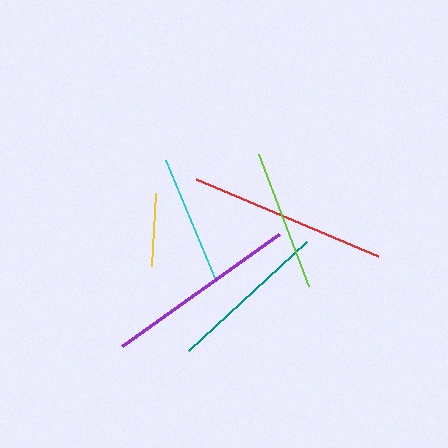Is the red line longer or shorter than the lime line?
The red line is longer than the lime line.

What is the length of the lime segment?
The lime segment is approximately 141 pixels long.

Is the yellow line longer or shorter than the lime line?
The lime line is longer than the yellow line.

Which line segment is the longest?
The red line is the longest at approximately 198 pixels.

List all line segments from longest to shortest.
From longest to shortest: red, purple, teal, lime, cyan, yellow.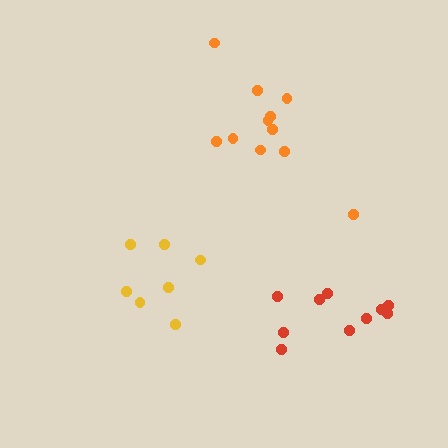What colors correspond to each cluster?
The clusters are colored: red, yellow, orange.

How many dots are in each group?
Group 1: 10 dots, Group 2: 7 dots, Group 3: 11 dots (28 total).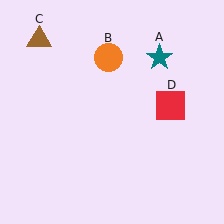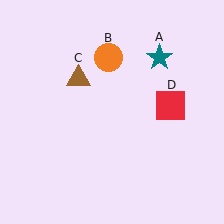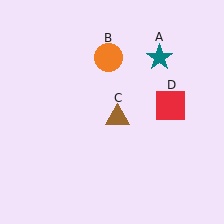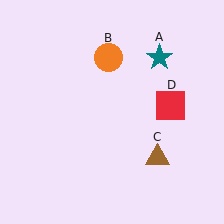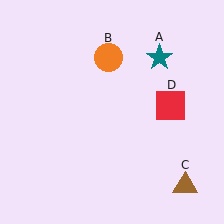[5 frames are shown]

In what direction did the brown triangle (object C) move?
The brown triangle (object C) moved down and to the right.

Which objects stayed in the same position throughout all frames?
Teal star (object A) and orange circle (object B) and red square (object D) remained stationary.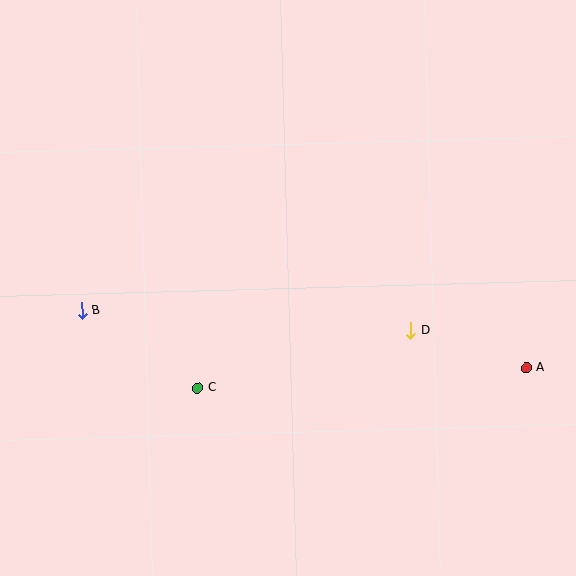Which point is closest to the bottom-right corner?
Point A is closest to the bottom-right corner.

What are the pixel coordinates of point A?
Point A is at (526, 368).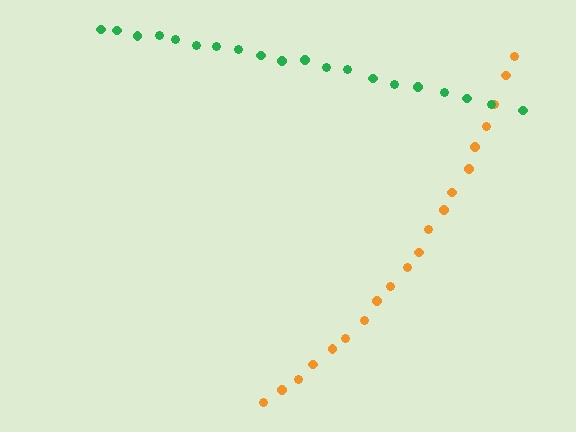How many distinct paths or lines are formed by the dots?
There are 2 distinct paths.